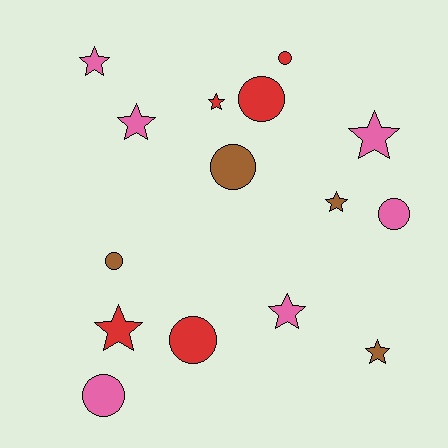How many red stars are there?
There are 2 red stars.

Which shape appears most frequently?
Star, with 8 objects.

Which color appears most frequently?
Pink, with 6 objects.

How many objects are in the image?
There are 15 objects.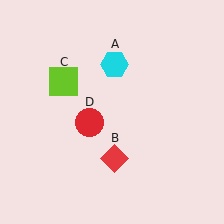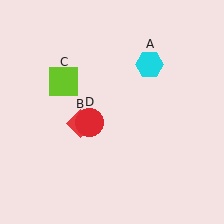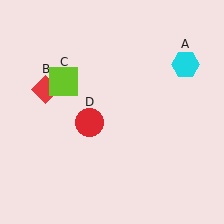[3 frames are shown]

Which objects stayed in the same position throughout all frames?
Lime square (object C) and red circle (object D) remained stationary.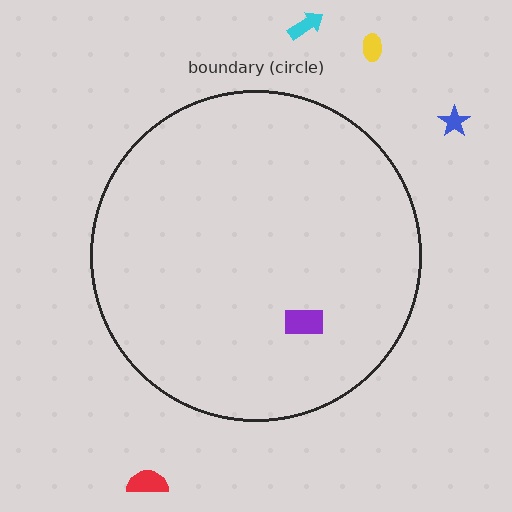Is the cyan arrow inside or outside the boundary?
Outside.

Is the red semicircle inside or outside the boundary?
Outside.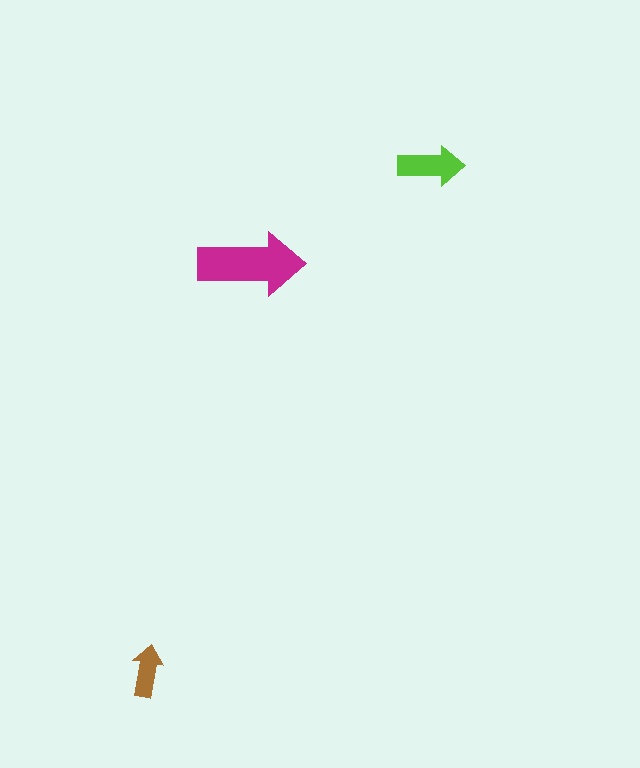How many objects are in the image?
There are 3 objects in the image.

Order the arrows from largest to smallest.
the magenta one, the lime one, the brown one.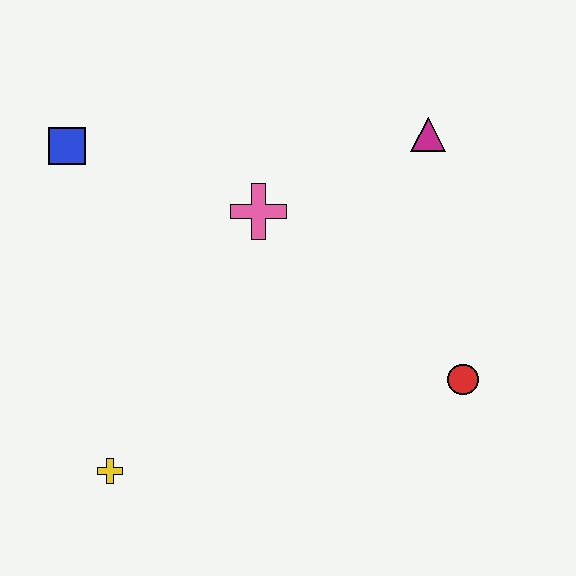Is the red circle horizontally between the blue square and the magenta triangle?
No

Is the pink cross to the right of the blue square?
Yes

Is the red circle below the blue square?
Yes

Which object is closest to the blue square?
The pink cross is closest to the blue square.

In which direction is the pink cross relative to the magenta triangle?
The pink cross is to the left of the magenta triangle.